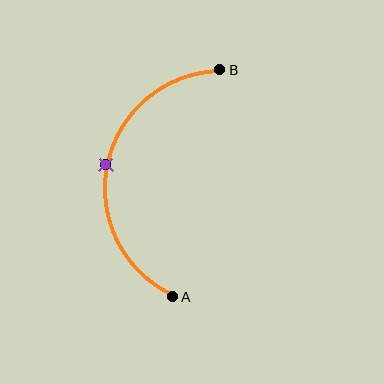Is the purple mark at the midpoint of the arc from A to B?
Yes. The purple mark lies on the arc at equal arc-length from both A and B — it is the arc midpoint.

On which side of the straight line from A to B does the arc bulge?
The arc bulges to the left of the straight line connecting A and B.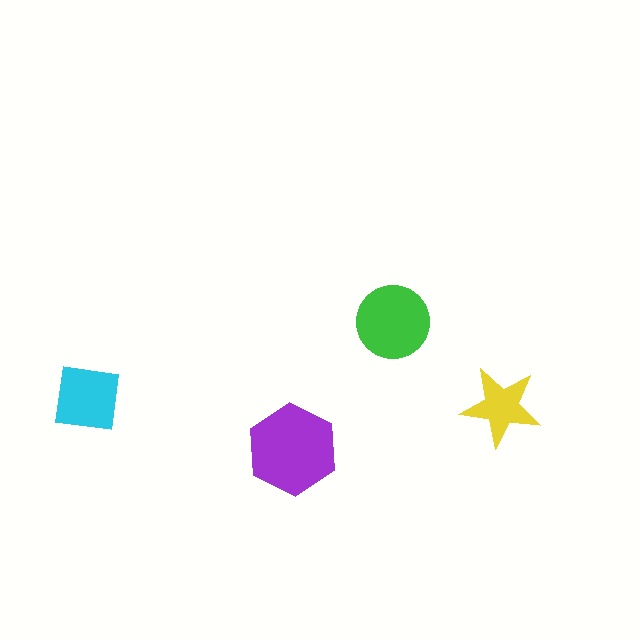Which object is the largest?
The purple hexagon.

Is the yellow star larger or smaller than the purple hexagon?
Smaller.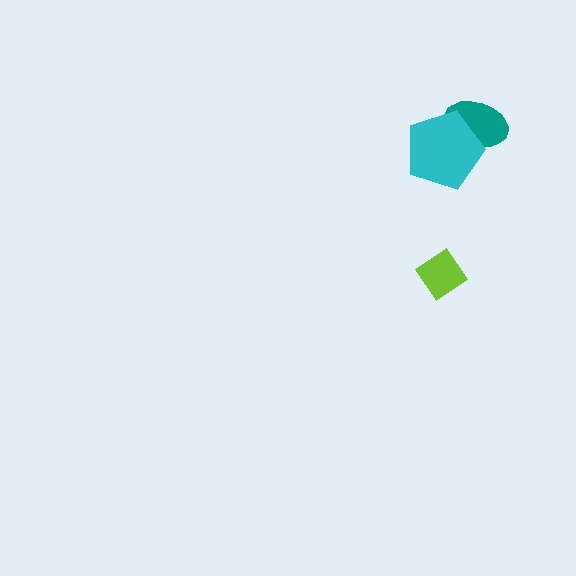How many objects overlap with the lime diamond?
0 objects overlap with the lime diamond.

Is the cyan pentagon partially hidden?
No, no other shape covers it.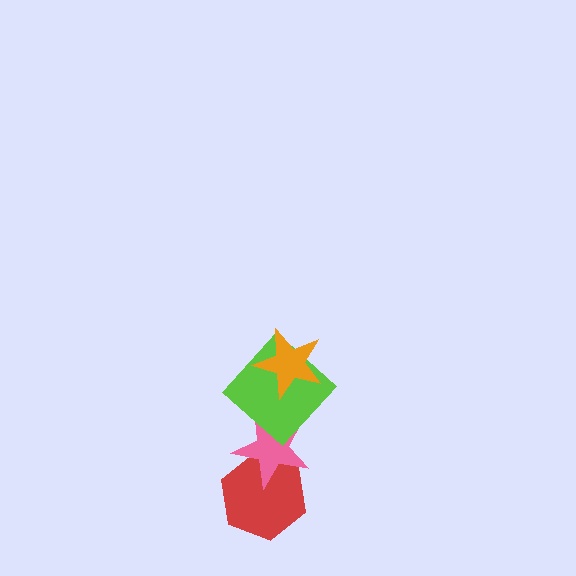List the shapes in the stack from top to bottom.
From top to bottom: the orange star, the lime diamond, the pink star, the red hexagon.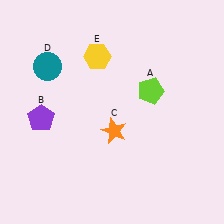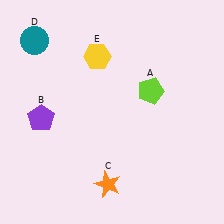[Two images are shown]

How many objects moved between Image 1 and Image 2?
2 objects moved between the two images.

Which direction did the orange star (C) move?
The orange star (C) moved down.